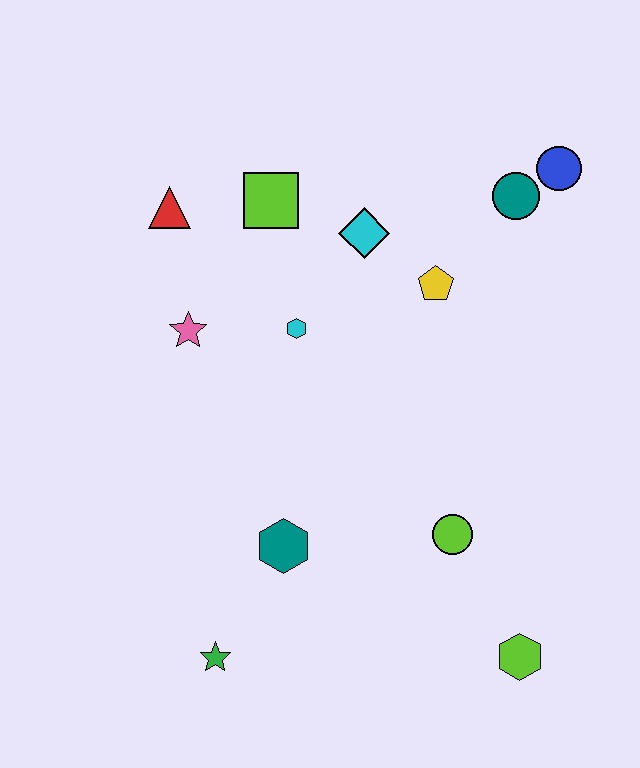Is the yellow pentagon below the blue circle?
Yes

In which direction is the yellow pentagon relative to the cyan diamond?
The yellow pentagon is to the right of the cyan diamond.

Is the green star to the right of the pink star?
Yes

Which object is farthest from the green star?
The blue circle is farthest from the green star.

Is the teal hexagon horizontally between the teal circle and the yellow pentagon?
No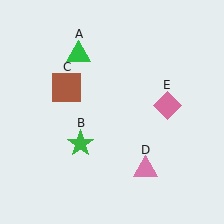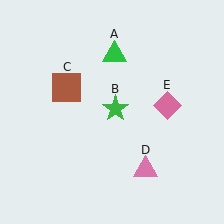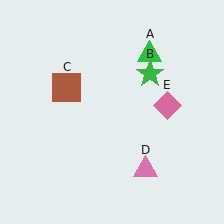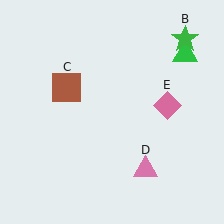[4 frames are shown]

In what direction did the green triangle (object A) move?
The green triangle (object A) moved right.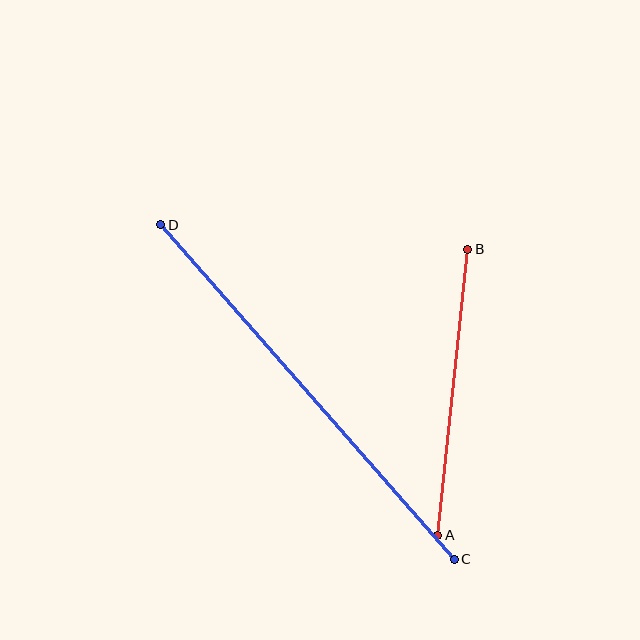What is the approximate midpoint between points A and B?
The midpoint is at approximately (453, 392) pixels.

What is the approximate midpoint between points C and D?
The midpoint is at approximately (308, 392) pixels.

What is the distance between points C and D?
The distance is approximately 445 pixels.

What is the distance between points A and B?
The distance is approximately 287 pixels.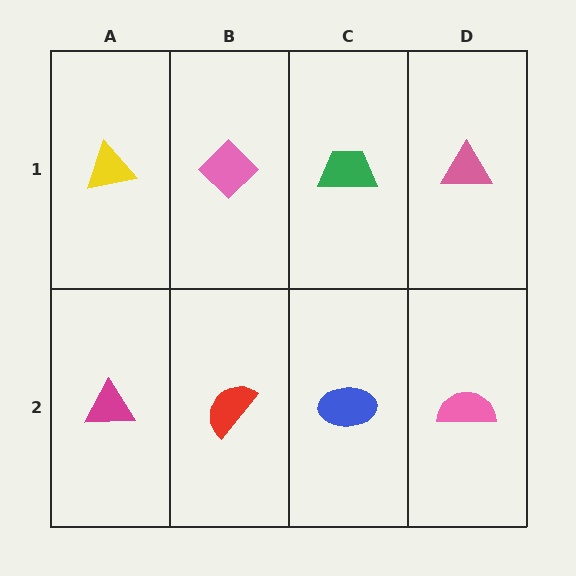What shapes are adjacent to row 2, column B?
A pink diamond (row 1, column B), a magenta triangle (row 2, column A), a blue ellipse (row 2, column C).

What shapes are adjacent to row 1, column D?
A pink semicircle (row 2, column D), a green trapezoid (row 1, column C).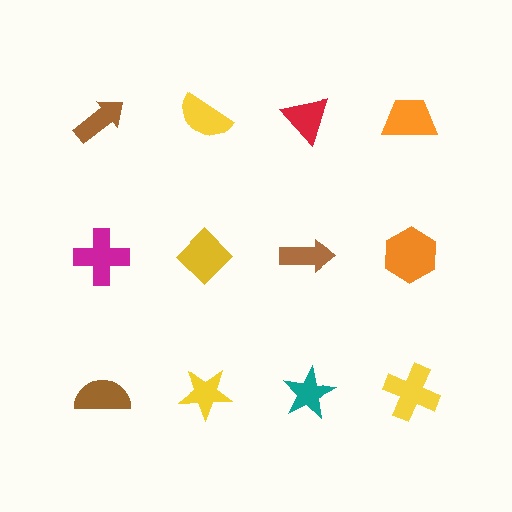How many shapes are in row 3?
4 shapes.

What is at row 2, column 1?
A magenta cross.